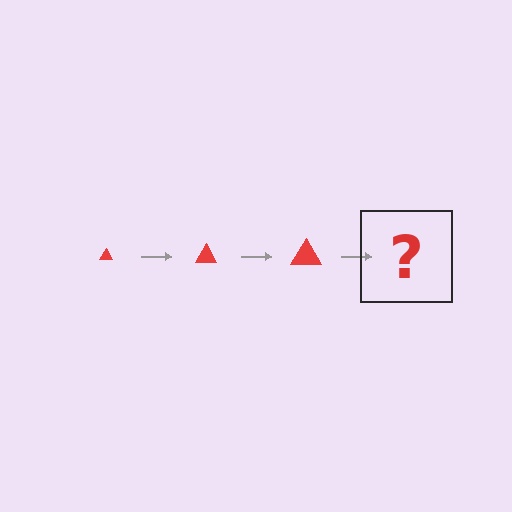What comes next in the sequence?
The next element should be a red triangle, larger than the previous one.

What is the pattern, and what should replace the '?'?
The pattern is that the triangle gets progressively larger each step. The '?' should be a red triangle, larger than the previous one.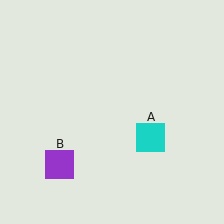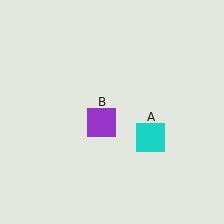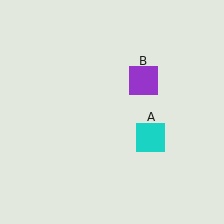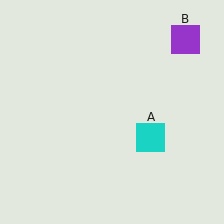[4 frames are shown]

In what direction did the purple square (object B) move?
The purple square (object B) moved up and to the right.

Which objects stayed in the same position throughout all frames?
Cyan square (object A) remained stationary.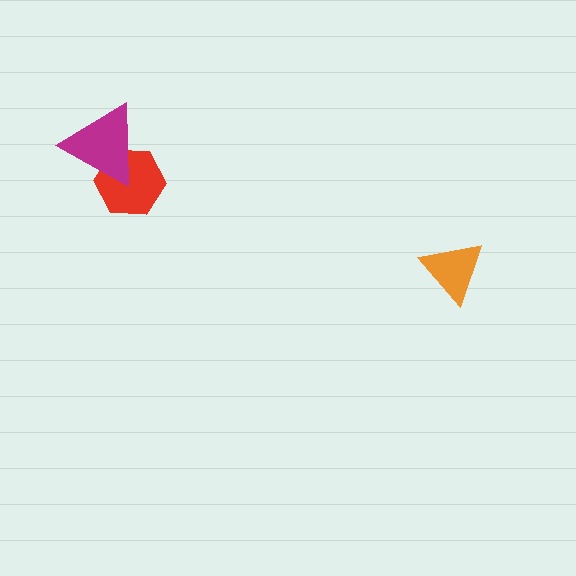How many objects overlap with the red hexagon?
1 object overlaps with the red hexagon.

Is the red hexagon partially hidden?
Yes, it is partially covered by another shape.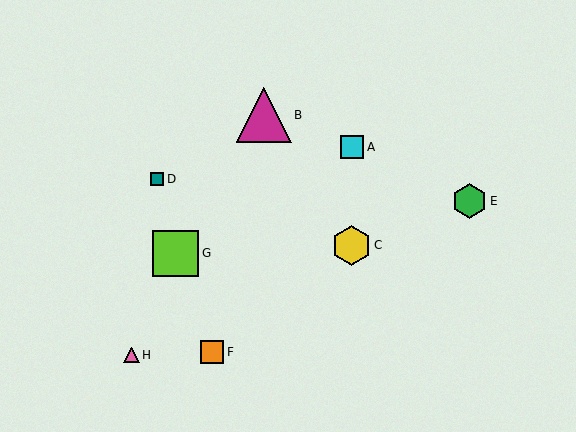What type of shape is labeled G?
Shape G is a lime square.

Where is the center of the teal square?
The center of the teal square is at (157, 179).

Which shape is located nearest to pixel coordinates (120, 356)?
The pink triangle (labeled H) at (131, 355) is nearest to that location.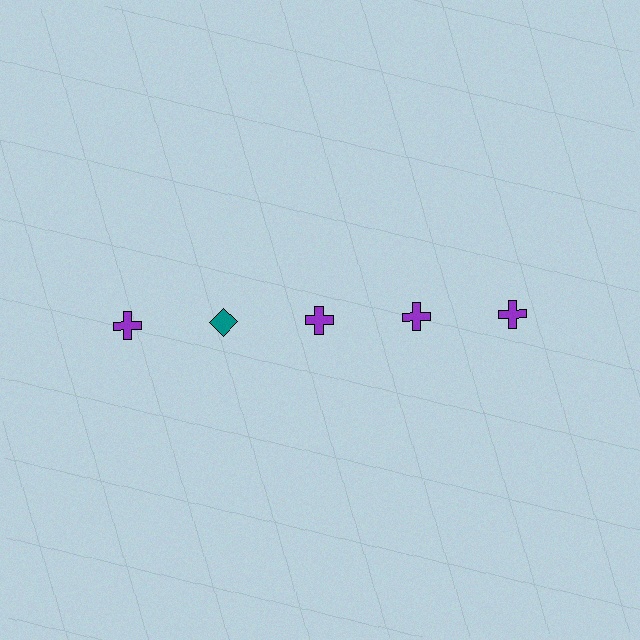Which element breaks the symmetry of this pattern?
The teal diamond in the top row, second from left column breaks the symmetry. All other shapes are purple crosses.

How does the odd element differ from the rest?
It differs in both color (teal instead of purple) and shape (diamond instead of cross).